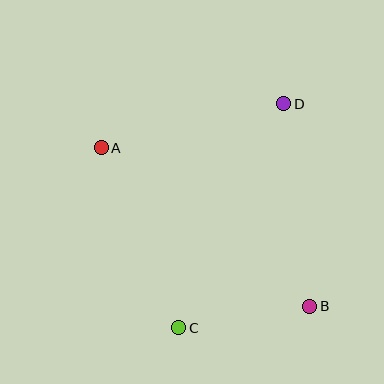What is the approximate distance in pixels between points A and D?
The distance between A and D is approximately 188 pixels.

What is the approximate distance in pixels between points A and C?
The distance between A and C is approximately 196 pixels.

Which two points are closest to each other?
Points B and C are closest to each other.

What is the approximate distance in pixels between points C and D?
The distance between C and D is approximately 247 pixels.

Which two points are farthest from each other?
Points A and B are farthest from each other.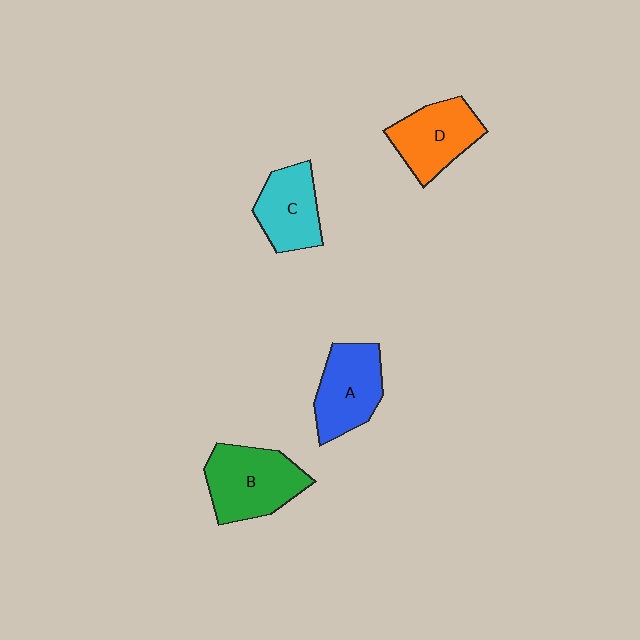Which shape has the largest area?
Shape B (green).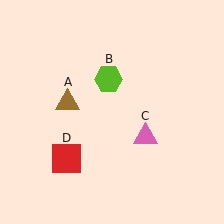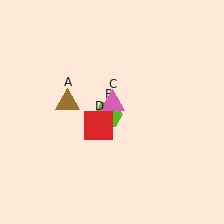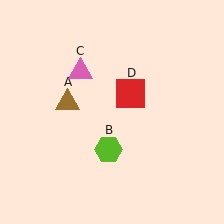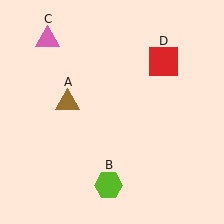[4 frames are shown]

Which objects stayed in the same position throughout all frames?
Brown triangle (object A) remained stationary.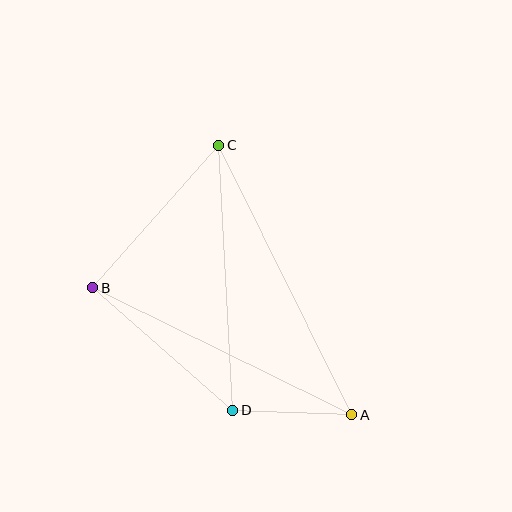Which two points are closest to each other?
Points A and D are closest to each other.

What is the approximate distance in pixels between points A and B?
The distance between A and B is approximately 289 pixels.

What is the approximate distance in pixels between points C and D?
The distance between C and D is approximately 265 pixels.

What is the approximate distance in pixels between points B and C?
The distance between B and C is approximately 190 pixels.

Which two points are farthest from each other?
Points A and C are farthest from each other.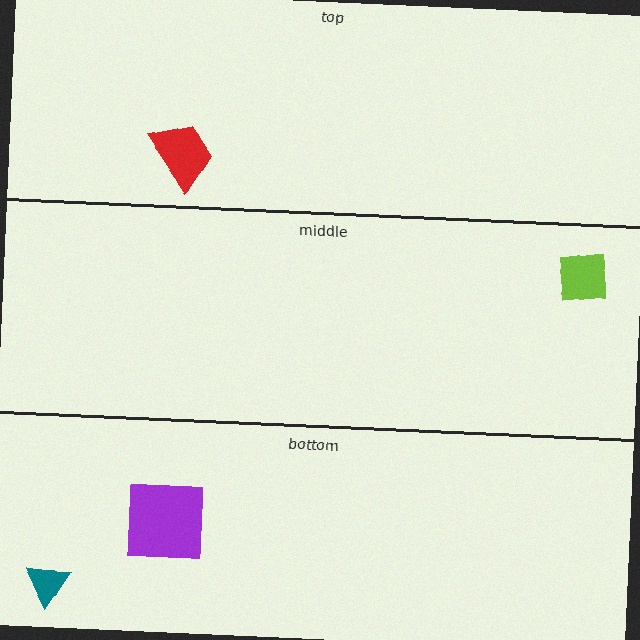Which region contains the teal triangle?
The bottom region.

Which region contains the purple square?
The bottom region.